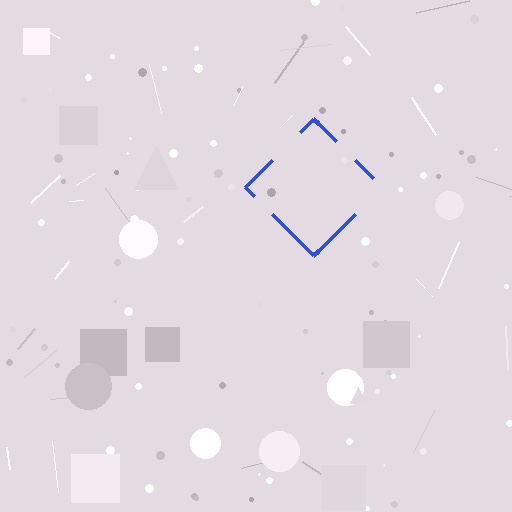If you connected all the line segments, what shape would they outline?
They would outline a diamond.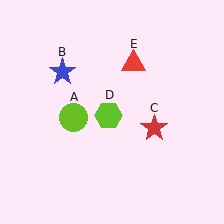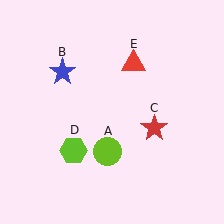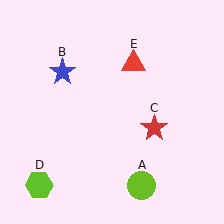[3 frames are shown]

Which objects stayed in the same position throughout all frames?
Blue star (object B) and red star (object C) and red triangle (object E) remained stationary.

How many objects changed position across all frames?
2 objects changed position: lime circle (object A), lime hexagon (object D).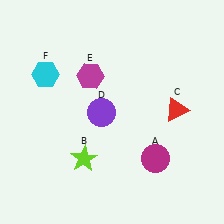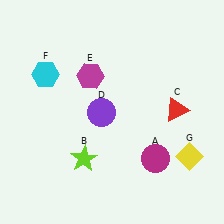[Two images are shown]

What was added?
A yellow diamond (G) was added in Image 2.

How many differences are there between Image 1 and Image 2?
There is 1 difference between the two images.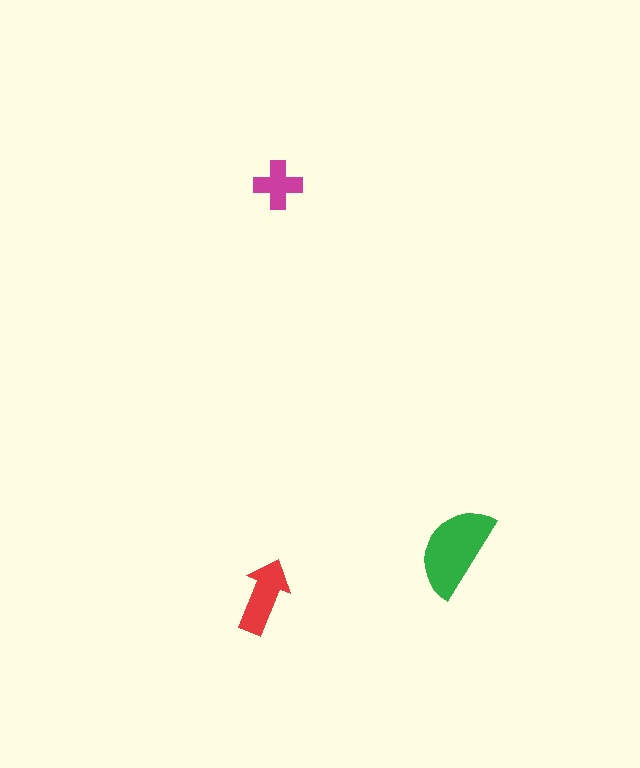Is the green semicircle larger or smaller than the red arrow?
Larger.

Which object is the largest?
The green semicircle.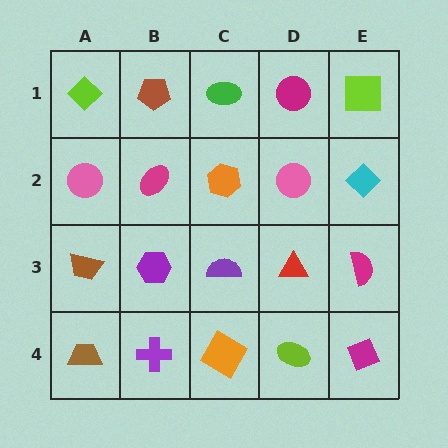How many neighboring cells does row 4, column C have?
3.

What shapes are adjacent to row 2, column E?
A lime square (row 1, column E), a magenta semicircle (row 3, column E), a pink circle (row 2, column D).